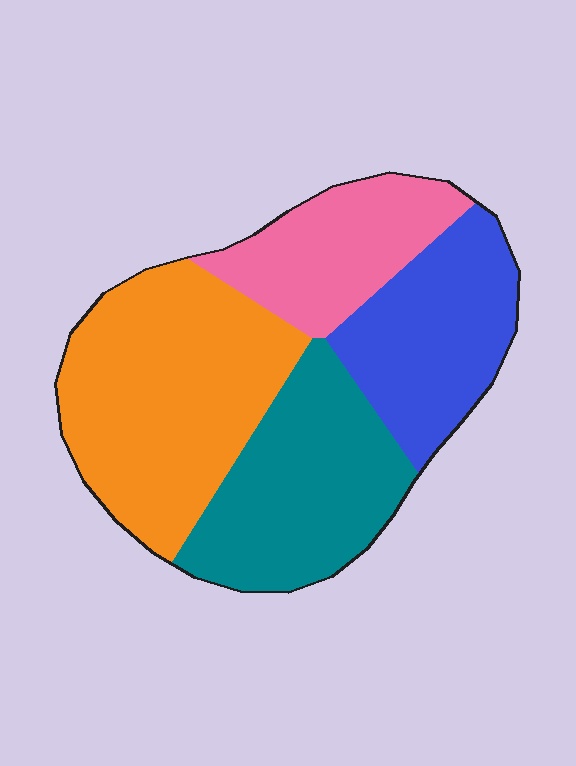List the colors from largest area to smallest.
From largest to smallest: orange, teal, blue, pink.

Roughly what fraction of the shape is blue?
Blue covers 21% of the shape.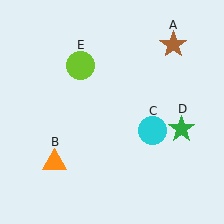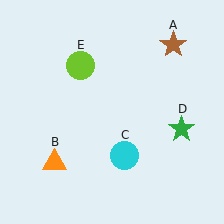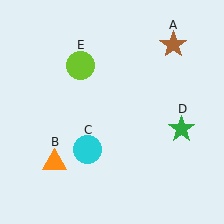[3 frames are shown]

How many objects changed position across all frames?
1 object changed position: cyan circle (object C).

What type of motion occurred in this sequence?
The cyan circle (object C) rotated clockwise around the center of the scene.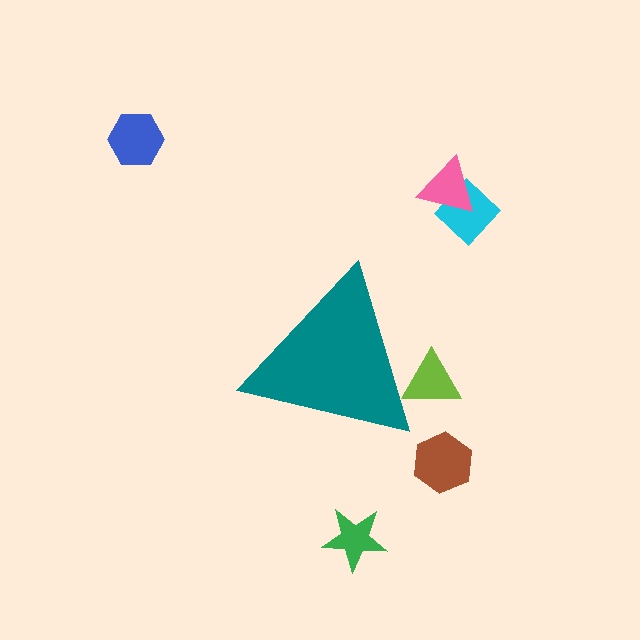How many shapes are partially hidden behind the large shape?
1 shape is partially hidden.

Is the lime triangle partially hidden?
Yes, the lime triangle is partially hidden behind the teal triangle.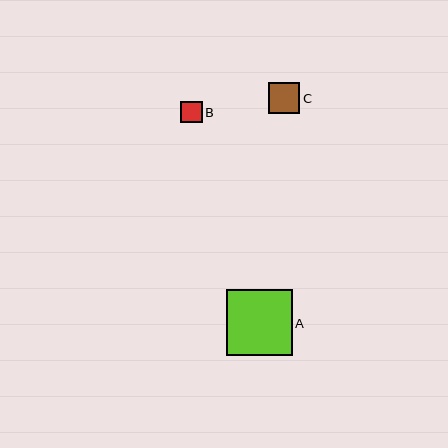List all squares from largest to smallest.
From largest to smallest: A, C, B.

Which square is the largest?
Square A is the largest with a size of approximately 66 pixels.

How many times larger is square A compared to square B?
Square A is approximately 3.0 times the size of square B.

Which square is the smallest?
Square B is the smallest with a size of approximately 22 pixels.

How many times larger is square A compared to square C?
Square A is approximately 2.2 times the size of square C.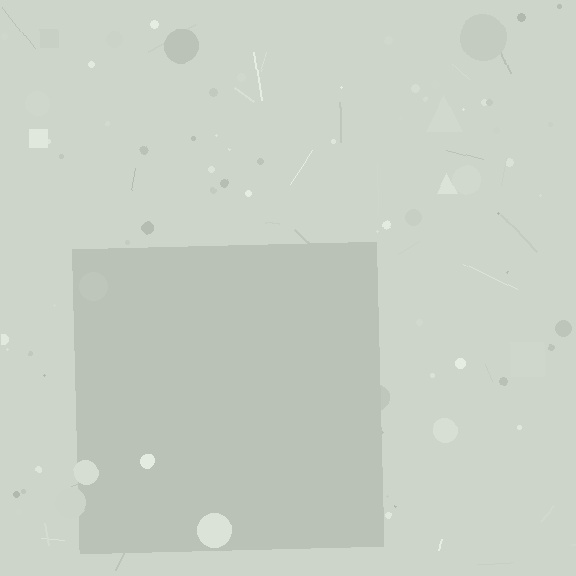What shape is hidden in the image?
A square is hidden in the image.